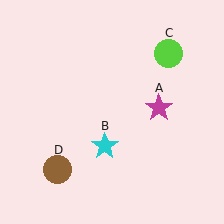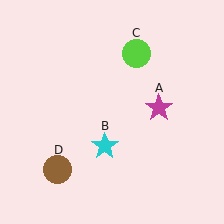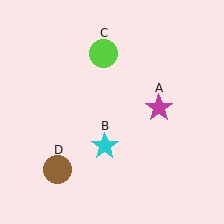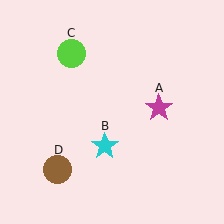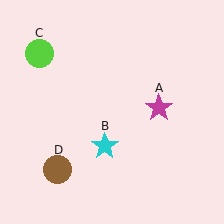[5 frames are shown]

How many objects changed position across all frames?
1 object changed position: lime circle (object C).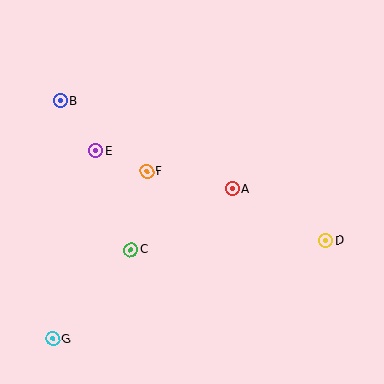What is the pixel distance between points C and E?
The distance between C and E is 105 pixels.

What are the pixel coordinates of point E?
Point E is at (96, 151).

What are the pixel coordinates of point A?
Point A is at (232, 189).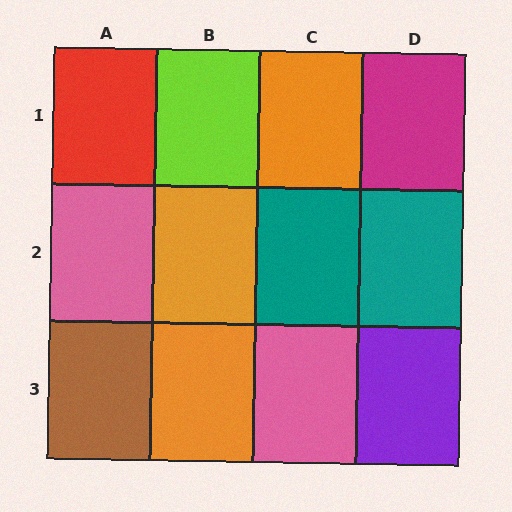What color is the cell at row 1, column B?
Lime.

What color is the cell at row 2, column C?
Teal.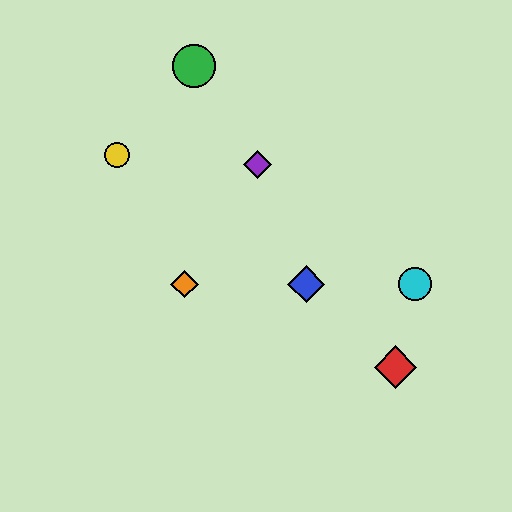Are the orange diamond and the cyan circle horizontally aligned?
Yes, both are at y≈284.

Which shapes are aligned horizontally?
The blue diamond, the orange diamond, the cyan circle are aligned horizontally.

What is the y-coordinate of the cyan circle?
The cyan circle is at y≈284.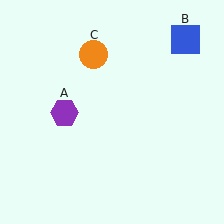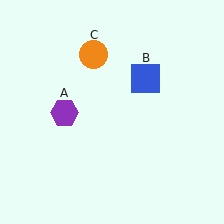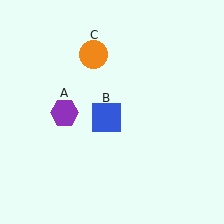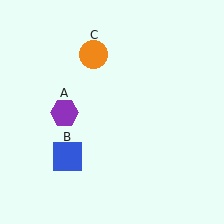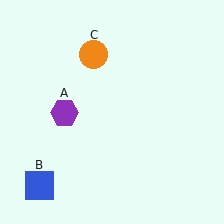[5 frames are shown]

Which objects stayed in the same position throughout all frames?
Purple hexagon (object A) and orange circle (object C) remained stationary.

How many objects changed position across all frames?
1 object changed position: blue square (object B).